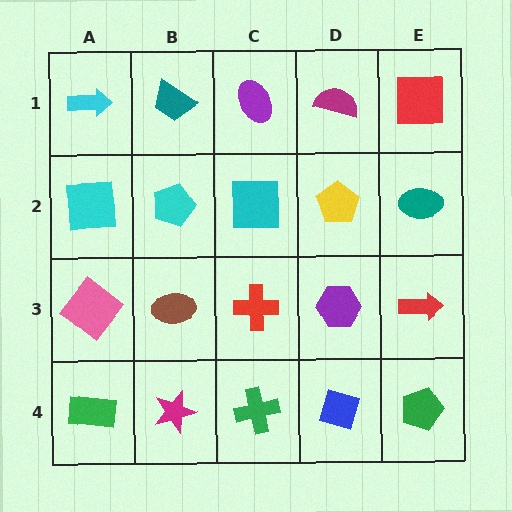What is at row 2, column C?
A cyan square.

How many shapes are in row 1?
5 shapes.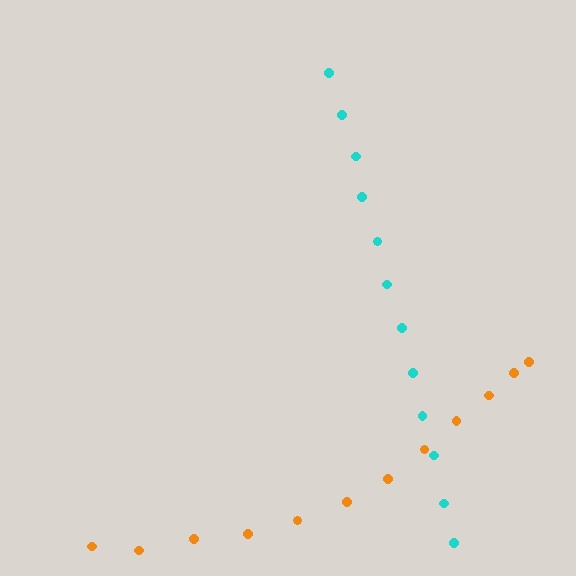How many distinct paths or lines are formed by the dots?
There are 2 distinct paths.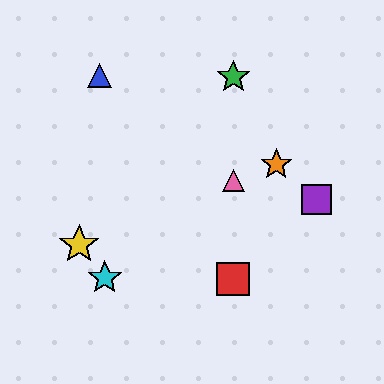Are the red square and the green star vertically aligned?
Yes, both are at x≈233.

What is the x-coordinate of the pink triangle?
The pink triangle is at x≈233.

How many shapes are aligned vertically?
3 shapes (the red square, the green star, the pink triangle) are aligned vertically.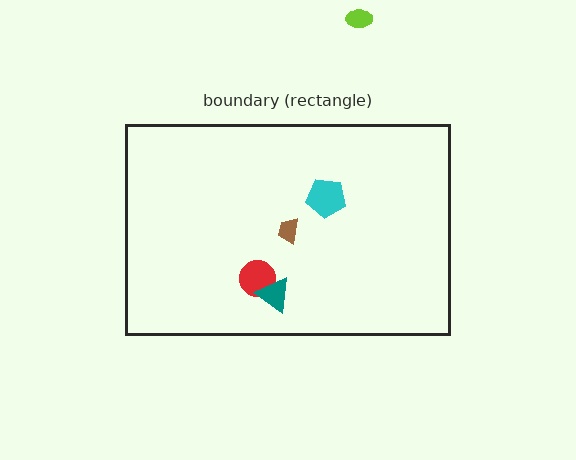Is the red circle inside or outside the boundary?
Inside.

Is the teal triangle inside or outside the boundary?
Inside.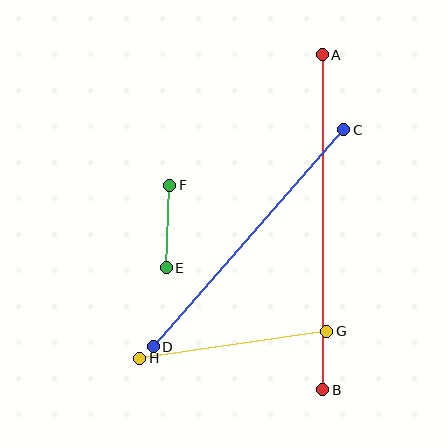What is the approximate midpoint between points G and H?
The midpoint is at approximately (233, 345) pixels.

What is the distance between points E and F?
The distance is approximately 83 pixels.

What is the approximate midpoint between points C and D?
The midpoint is at approximately (249, 238) pixels.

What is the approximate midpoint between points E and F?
The midpoint is at approximately (168, 227) pixels.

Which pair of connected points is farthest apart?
Points A and B are farthest apart.